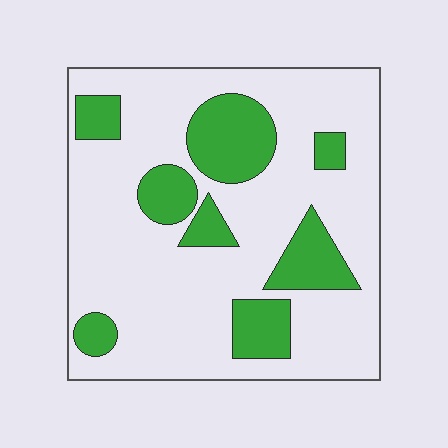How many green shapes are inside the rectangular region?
8.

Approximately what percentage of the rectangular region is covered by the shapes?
Approximately 25%.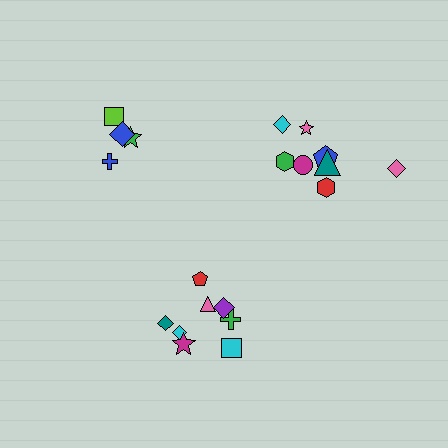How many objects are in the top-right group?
There are 8 objects.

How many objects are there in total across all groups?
There are 20 objects.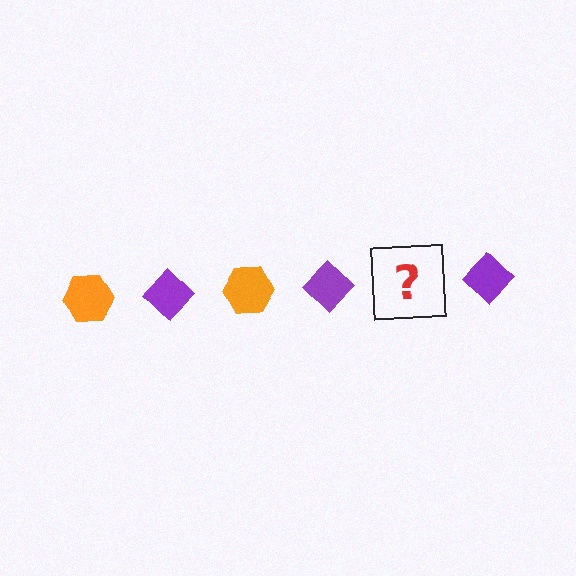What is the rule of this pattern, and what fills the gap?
The rule is that the pattern alternates between orange hexagon and purple diamond. The gap should be filled with an orange hexagon.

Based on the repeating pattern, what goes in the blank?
The blank should be an orange hexagon.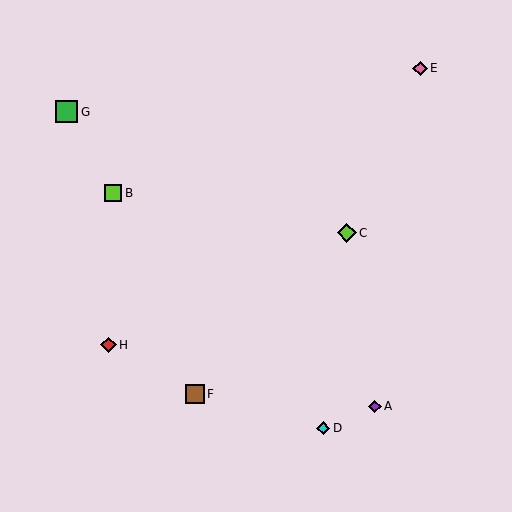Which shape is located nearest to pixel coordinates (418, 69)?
The pink diamond (labeled E) at (420, 68) is nearest to that location.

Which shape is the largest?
The green square (labeled G) is the largest.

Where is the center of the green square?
The center of the green square is at (67, 112).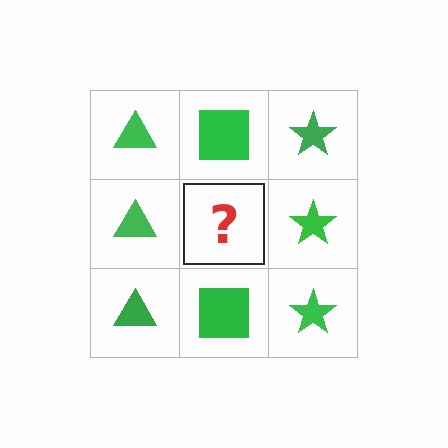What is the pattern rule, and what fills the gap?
The rule is that each column has a consistent shape. The gap should be filled with a green square.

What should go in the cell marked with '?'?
The missing cell should contain a green square.